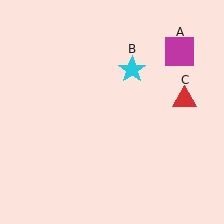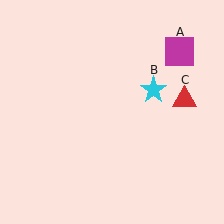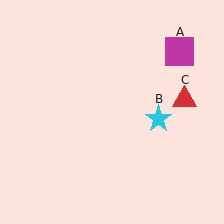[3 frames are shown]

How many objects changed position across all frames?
1 object changed position: cyan star (object B).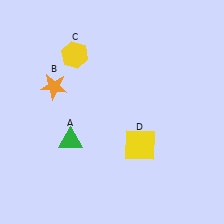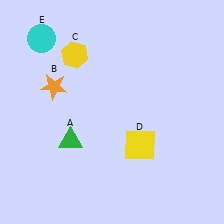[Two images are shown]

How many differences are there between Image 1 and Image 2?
There is 1 difference between the two images.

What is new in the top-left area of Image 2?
A cyan circle (E) was added in the top-left area of Image 2.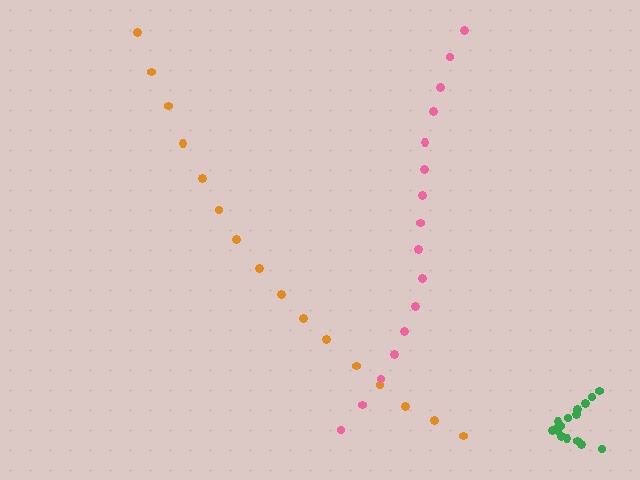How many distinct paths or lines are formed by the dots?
There are 3 distinct paths.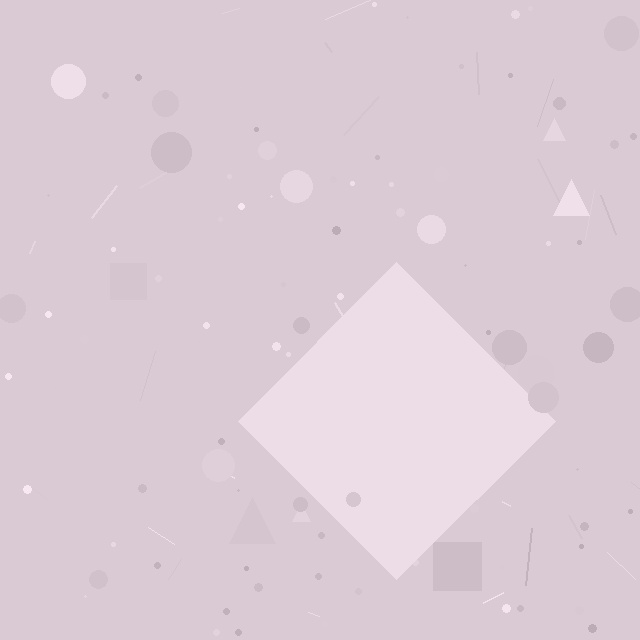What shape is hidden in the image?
A diamond is hidden in the image.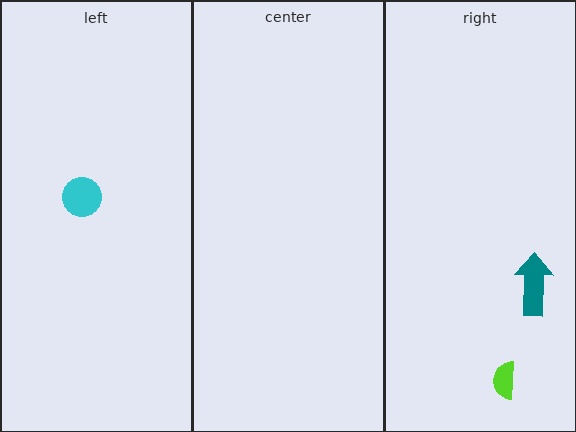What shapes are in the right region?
The teal arrow, the lime semicircle.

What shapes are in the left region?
The cyan circle.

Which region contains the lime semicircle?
The right region.